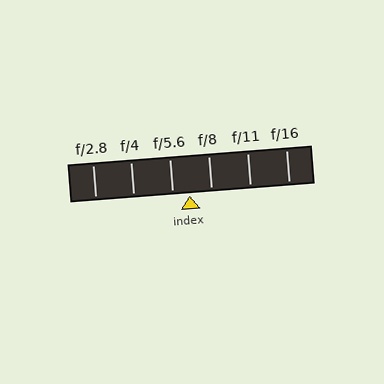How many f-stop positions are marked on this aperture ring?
There are 6 f-stop positions marked.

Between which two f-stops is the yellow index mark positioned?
The index mark is between f/5.6 and f/8.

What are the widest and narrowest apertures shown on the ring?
The widest aperture shown is f/2.8 and the narrowest is f/16.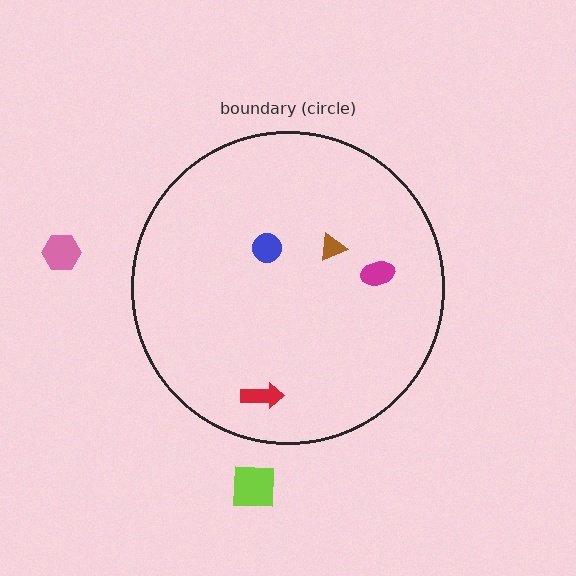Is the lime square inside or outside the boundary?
Outside.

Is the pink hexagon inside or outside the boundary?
Outside.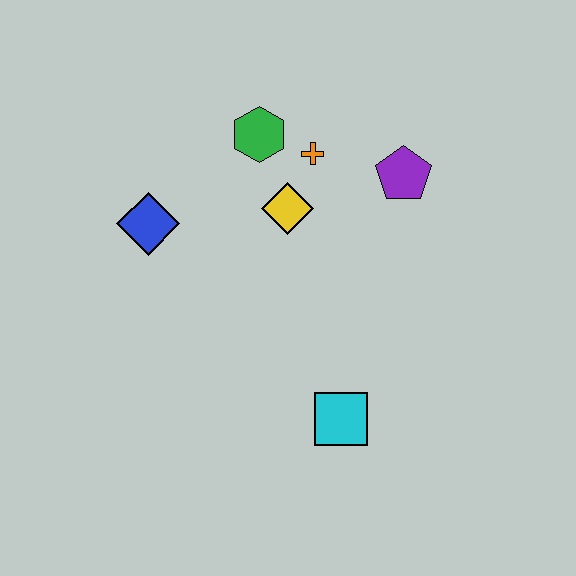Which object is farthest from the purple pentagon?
The blue diamond is farthest from the purple pentagon.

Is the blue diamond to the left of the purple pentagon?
Yes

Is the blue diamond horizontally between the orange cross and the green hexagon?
No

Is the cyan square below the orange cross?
Yes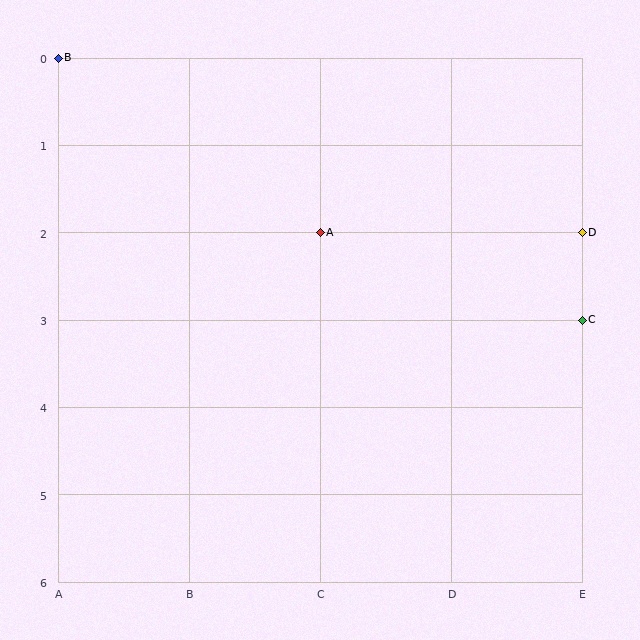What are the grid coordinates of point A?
Point A is at grid coordinates (C, 2).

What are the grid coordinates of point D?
Point D is at grid coordinates (E, 2).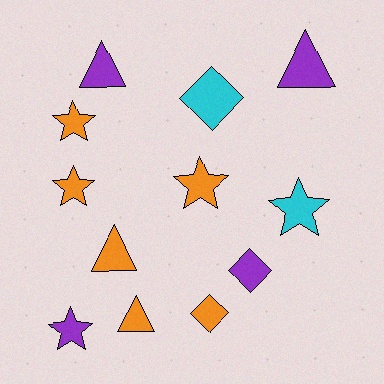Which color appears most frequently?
Orange, with 6 objects.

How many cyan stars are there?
There is 1 cyan star.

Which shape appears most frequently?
Star, with 5 objects.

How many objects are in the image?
There are 12 objects.